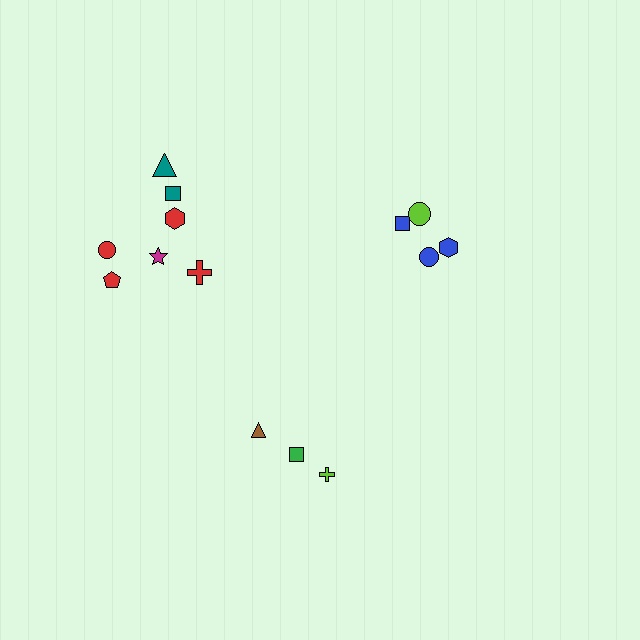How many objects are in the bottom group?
There are 3 objects.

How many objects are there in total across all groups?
There are 14 objects.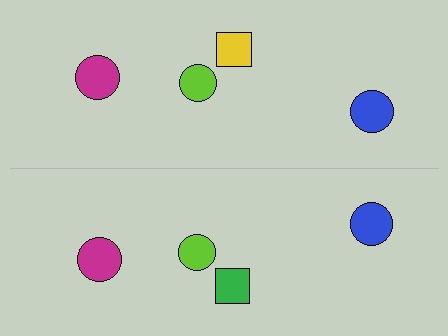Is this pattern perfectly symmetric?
No, the pattern is not perfectly symmetric. The green square on the bottom side breaks the symmetry — its mirror counterpart is yellow.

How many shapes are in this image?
There are 8 shapes in this image.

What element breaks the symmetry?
The green square on the bottom side breaks the symmetry — its mirror counterpart is yellow.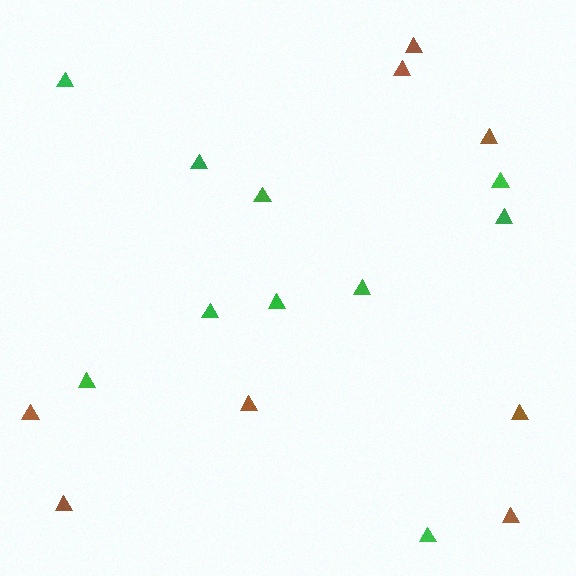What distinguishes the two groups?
There are 2 groups: one group of green triangles (10) and one group of brown triangles (8).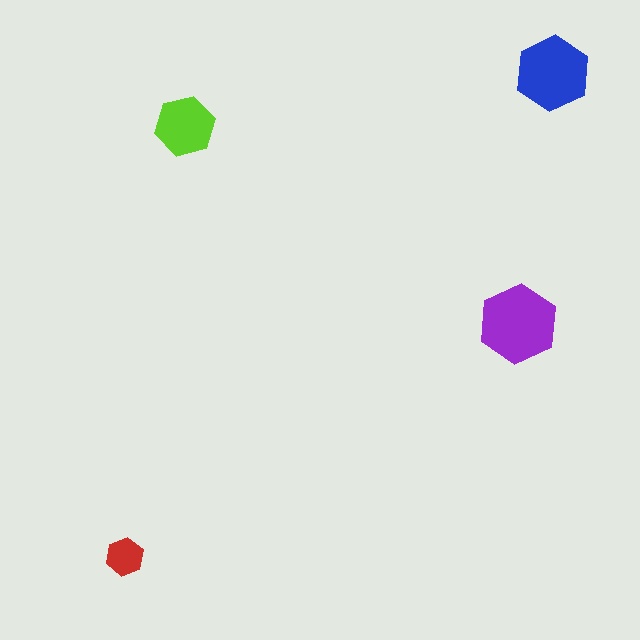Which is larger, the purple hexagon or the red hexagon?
The purple one.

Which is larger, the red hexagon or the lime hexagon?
The lime one.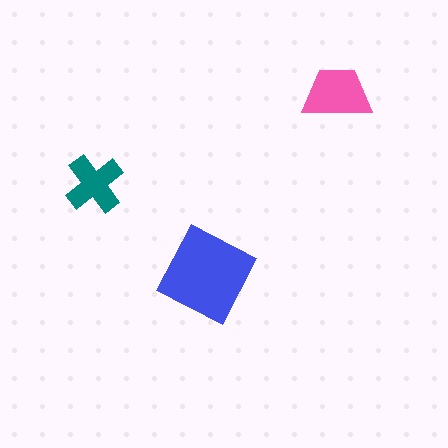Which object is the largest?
The blue diamond.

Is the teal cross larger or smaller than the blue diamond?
Smaller.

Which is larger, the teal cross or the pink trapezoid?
The pink trapezoid.